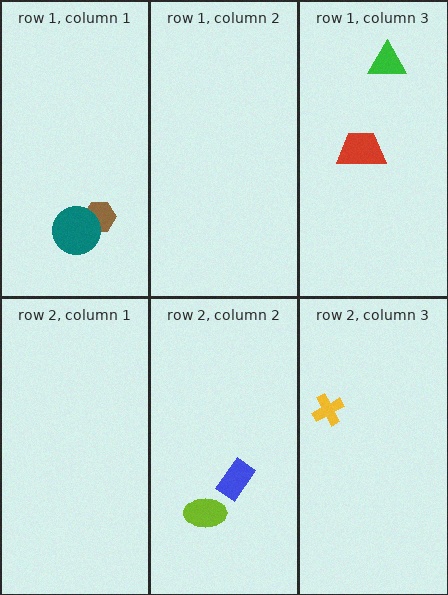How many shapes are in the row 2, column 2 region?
2.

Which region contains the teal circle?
The row 1, column 1 region.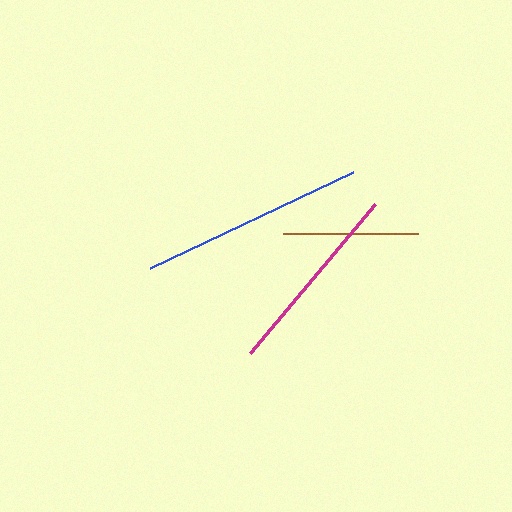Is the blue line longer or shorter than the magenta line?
The blue line is longer than the magenta line.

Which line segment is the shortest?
The brown line is the shortest at approximately 135 pixels.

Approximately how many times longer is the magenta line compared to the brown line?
The magenta line is approximately 1.4 times the length of the brown line.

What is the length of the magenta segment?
The magenta segment is approximately 195 pixels long.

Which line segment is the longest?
The blue line is the longest at approximately 224 pixels.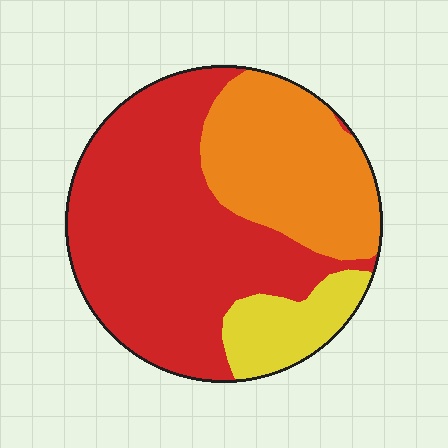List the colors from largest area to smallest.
From largest to smallest: red, orange, yellow.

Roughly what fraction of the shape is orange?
Orange takes up between a quarter and a half of the shape.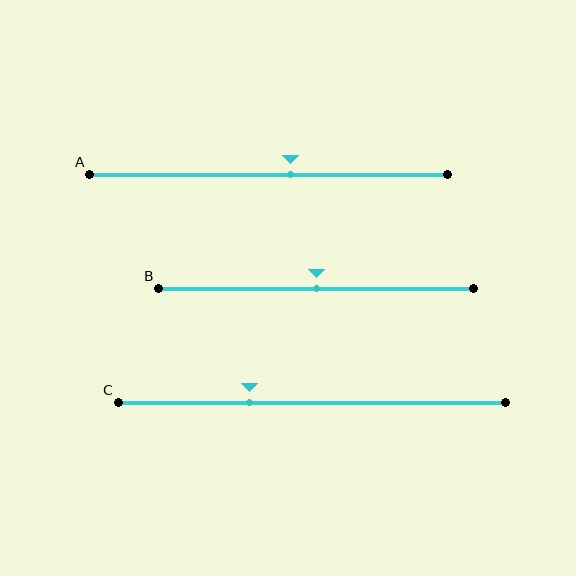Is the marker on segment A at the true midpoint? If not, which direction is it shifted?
No, the marker on segment A is shifted to the right by about 6% of the segment length.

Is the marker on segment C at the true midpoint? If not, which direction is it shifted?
No, the marker on segment C is shifted to the left by about 16% of the segment length.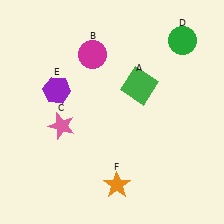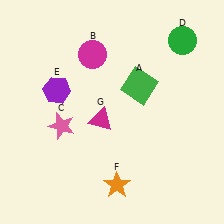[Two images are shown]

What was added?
A magenta triangle (G) was added in Image 2.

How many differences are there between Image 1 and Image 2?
There is 1 difference between the two images.